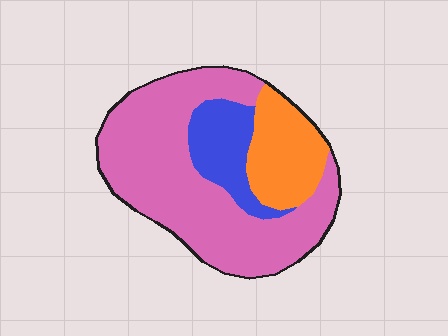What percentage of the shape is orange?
Orange takes up about one fifth (1/5) of the shape.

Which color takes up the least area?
Blue, at roughly 15%.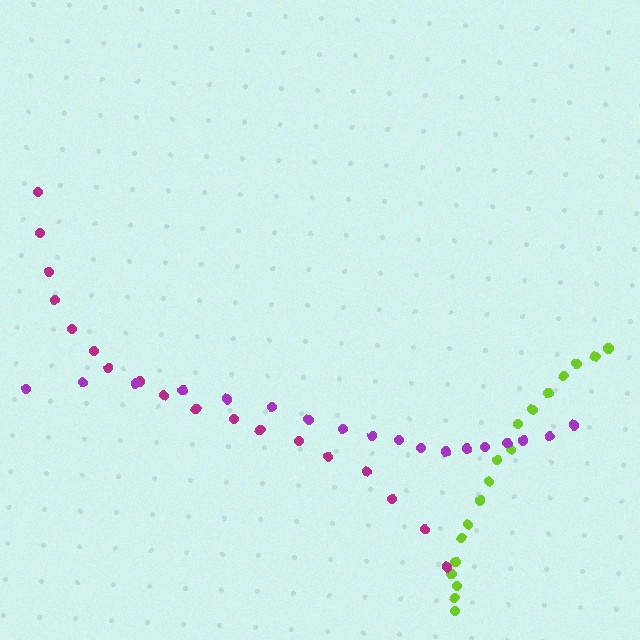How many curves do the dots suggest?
There are 3 distinct paths.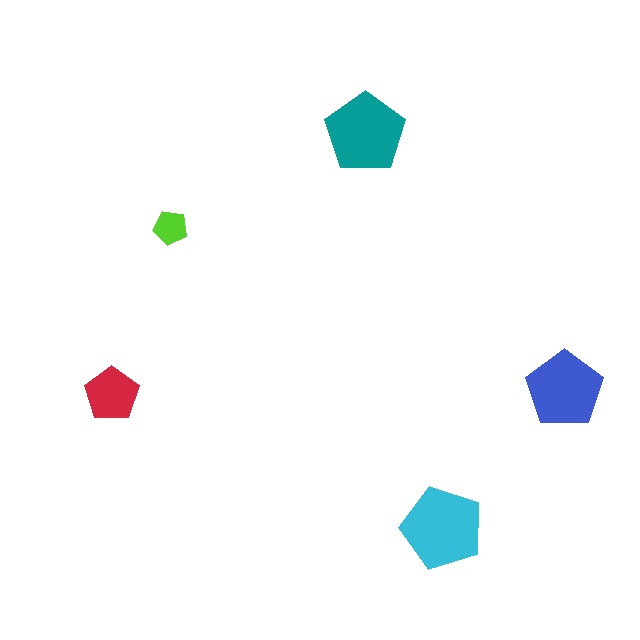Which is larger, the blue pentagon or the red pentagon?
The blue one.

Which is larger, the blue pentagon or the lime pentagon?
The blue one.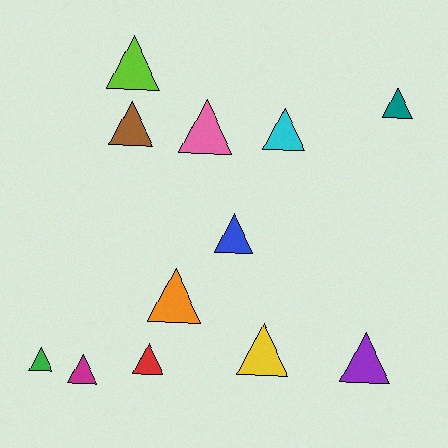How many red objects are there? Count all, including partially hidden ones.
There is 1 red object.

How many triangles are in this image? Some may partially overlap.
There are 12 triangles.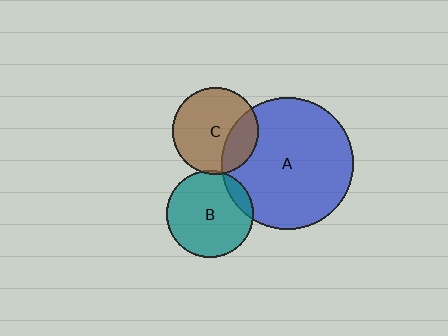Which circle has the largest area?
Circle A (blue).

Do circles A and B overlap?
Yes.